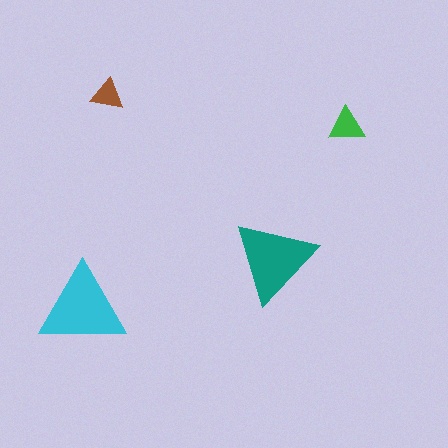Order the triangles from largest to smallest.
the cyan one, the teal one, the green one, the brown one.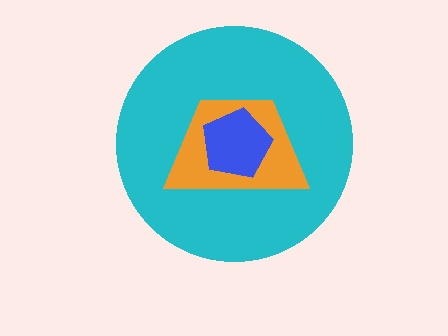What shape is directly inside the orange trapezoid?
The blue pentagon.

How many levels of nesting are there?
3.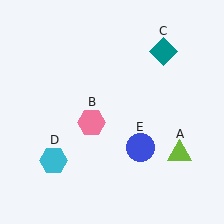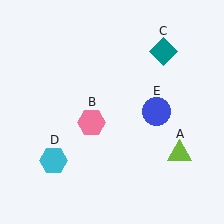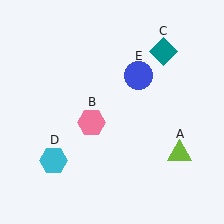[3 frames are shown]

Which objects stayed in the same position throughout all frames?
Lime triangle (object A) and pink hexagon (object B) and teal diamond (object C) and cyan hexagon (object D) remained stationary.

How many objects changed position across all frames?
1 object changed position: blue circle (object E).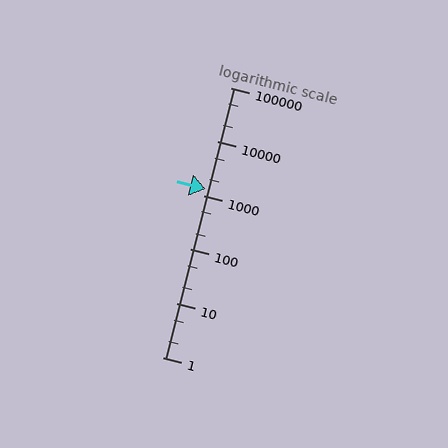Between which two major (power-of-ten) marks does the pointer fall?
The pointer is between 1000 and 10000.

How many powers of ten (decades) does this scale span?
The scale spans 5 decades, from 1 to 100000.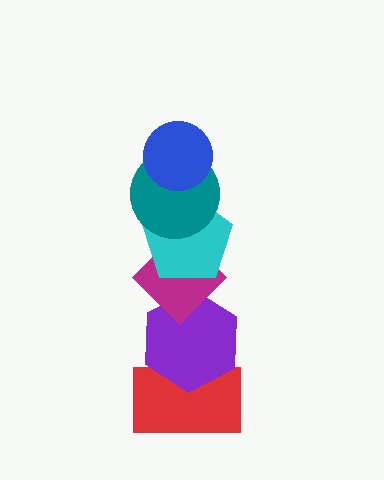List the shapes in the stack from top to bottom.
From top to bottom: the blue circle, the teal circle, the cyan pentagon, the magenta diamond, the purple hexagon, the red rectangle.